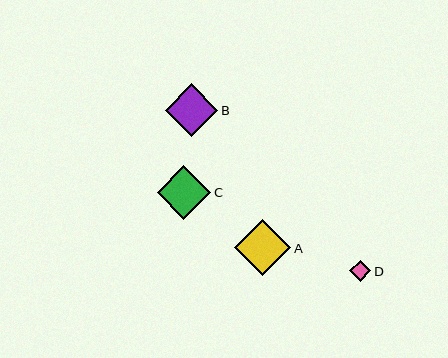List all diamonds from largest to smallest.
From largest to smallest: A, C, B, D.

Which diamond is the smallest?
Diamond D is the smallest with a size of approximately 21 pixels.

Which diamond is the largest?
Diamond A is the largest with a size of approximately 57 pixels.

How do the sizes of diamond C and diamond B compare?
Diamond C and diamond B are approximately the same size.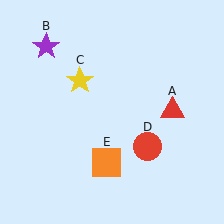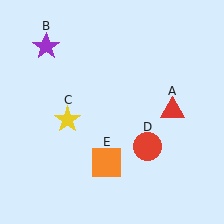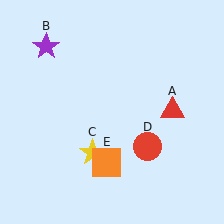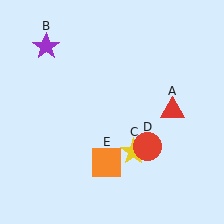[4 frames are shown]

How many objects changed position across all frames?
1 object changed position: yellow star (object C).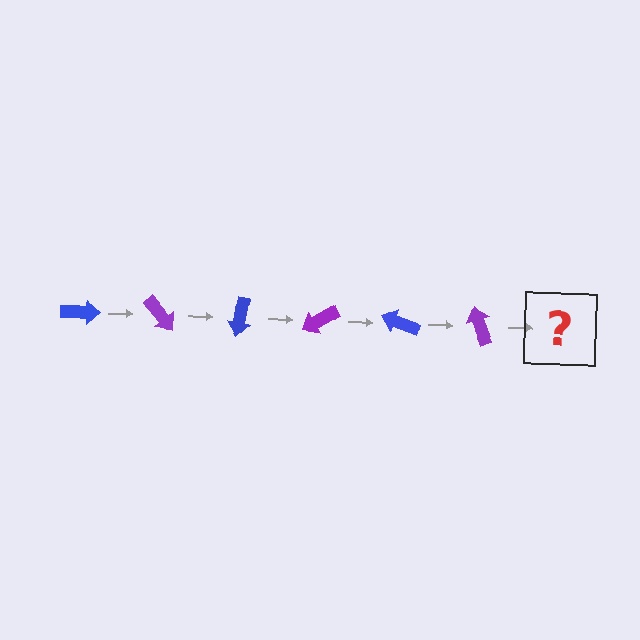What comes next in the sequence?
The next element should be a blue arrow, rotated 300 degrees from the start.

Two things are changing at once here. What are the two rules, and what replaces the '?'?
The two rules are that it rotates 50 degrees each step and the color cycles through blue and purple. The '?' should be a blue arrow, rotated 300 degrees from the start.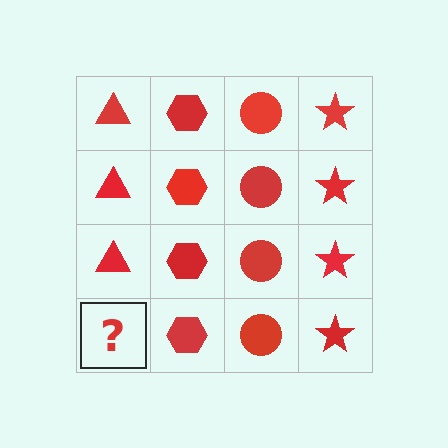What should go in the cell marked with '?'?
The missing cell should contain a red triangle.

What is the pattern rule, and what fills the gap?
The rule is that each column has a consistent shape. The gap should be filled with a red triangle.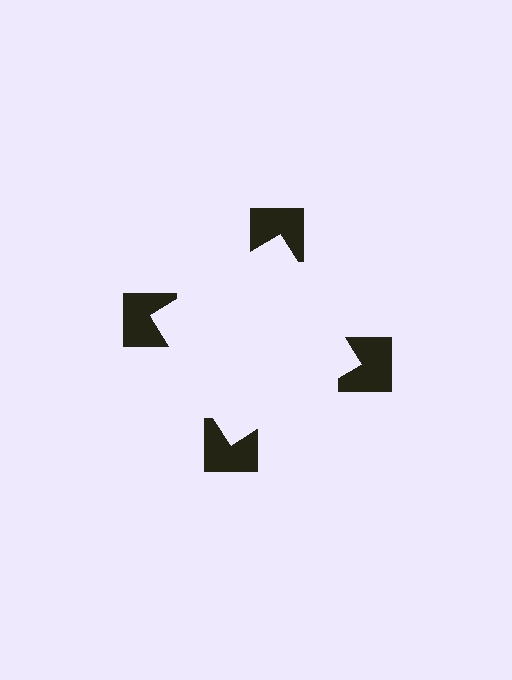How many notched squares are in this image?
There are 4 — one at each vertex of the illusory square.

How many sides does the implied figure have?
4 sides.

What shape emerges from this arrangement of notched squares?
An illusory square — its edges are inferred from the aligned wedge cuts in the notched squares, not physically drawn.